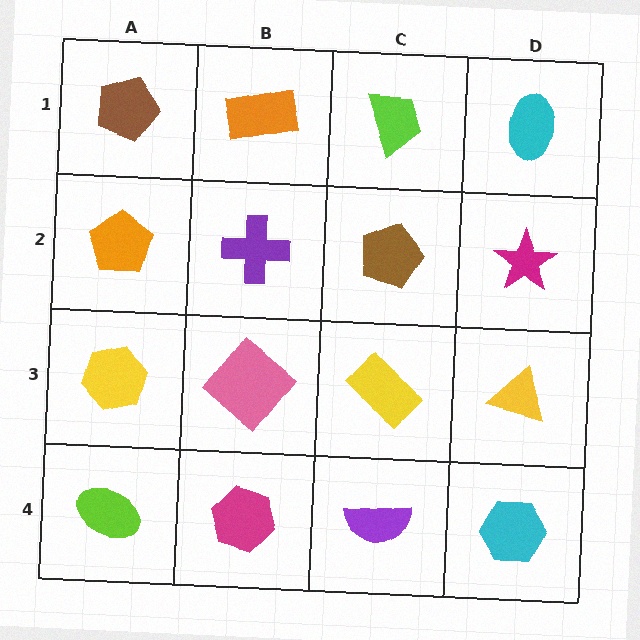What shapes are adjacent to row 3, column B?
A purple cross (row 2, column B), a magenta hexagon (row 4, column B), a yellow hexagon (row 3, column A), a yellow rectangle (row 3, column C).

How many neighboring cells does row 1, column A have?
2.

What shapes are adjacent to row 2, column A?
A brown pentagon (row 1, column A), a yellow hexagon (row 3, column A), a purple cross (row 2, column B).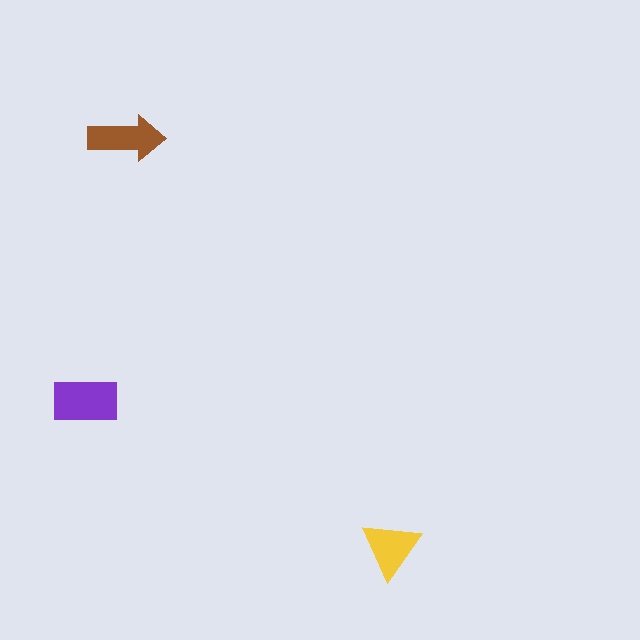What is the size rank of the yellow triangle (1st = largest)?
3rd.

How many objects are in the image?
There are 3 objects in the image.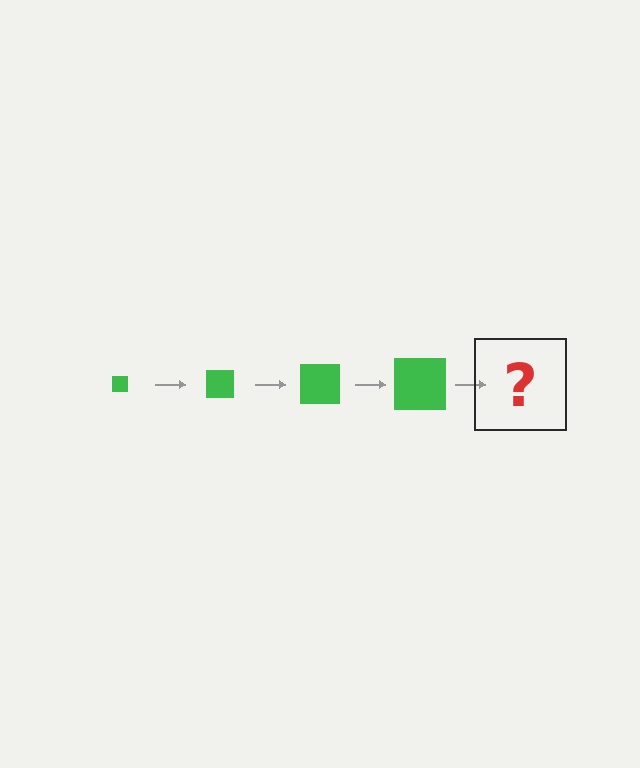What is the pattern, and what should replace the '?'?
The pattern is that the square gets progressively larger each step. The '?' should be a green square, larger than the previous one.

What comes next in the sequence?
The next element should be a green square, larger than the previous one.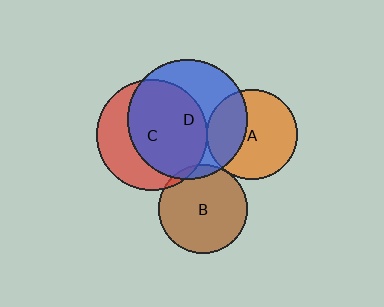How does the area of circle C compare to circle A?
Approximately 1.5 times.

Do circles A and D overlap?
Yes.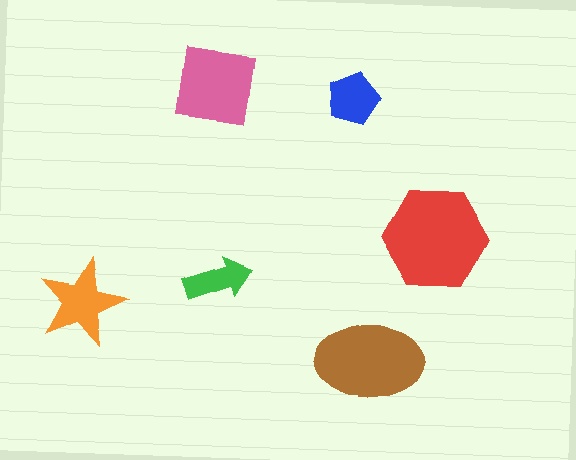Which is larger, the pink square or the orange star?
The pink square.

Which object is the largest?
The red hexagon.